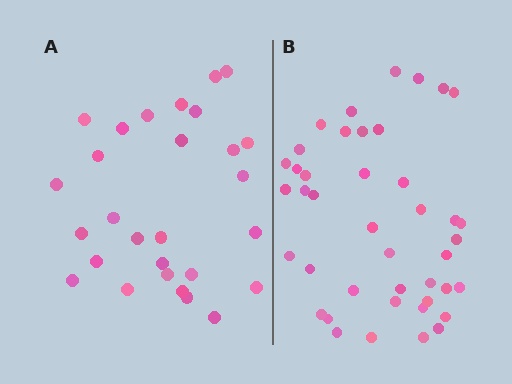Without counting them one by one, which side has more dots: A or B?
Region B (the right region) has more dots.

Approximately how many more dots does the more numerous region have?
Region B has approximately 15 more dots than region A.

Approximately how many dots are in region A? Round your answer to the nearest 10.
About 30 dots. (The exact count is 28, which rounds to 30.)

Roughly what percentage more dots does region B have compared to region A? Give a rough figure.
About 50% more.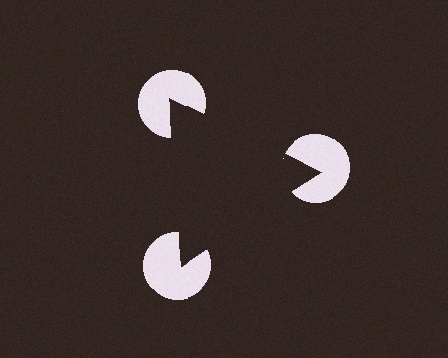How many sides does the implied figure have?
3 sides.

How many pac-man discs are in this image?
There are 3 — one at each vertex of the illusory triangle.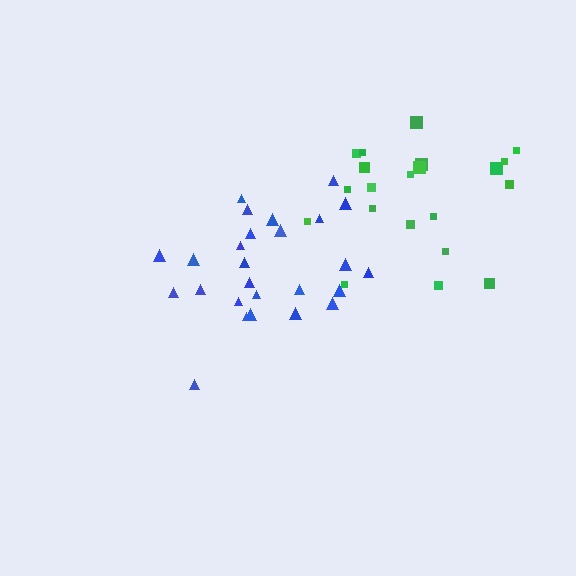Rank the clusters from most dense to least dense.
blue, green.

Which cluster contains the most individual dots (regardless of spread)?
Blue (26).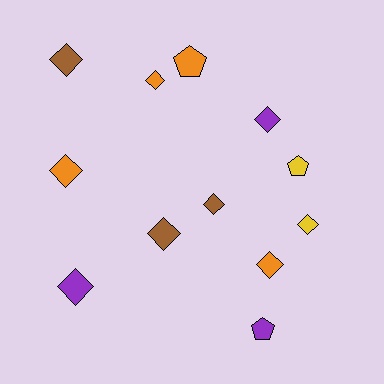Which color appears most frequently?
Orange, with 4 objects.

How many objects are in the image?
There are 12 objects.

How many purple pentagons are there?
There is 1 purple pentagon.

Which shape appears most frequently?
Diamond, with 9 objects.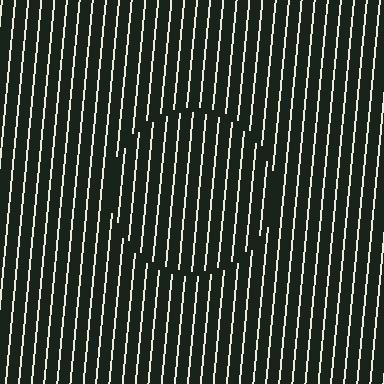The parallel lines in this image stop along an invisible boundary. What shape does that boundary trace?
An illusory circle. The interior of the shape contains the same grating, shifted by half a period — the contour is defined by the phase discontinuity where line-ends from the inner and outer gratings abut.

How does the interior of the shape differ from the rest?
The interior of the shape contains the same grating, shifted by half a period — the contour is defined by the phase discontinuity where line-ends from the inner and outer gratings abut.